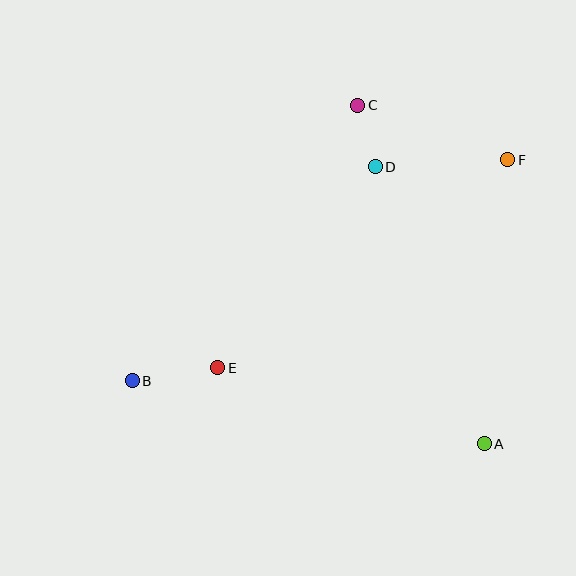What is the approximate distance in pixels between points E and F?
The distance between E and F is approximately 357 pixels.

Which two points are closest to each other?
Points C and D are closest to each other.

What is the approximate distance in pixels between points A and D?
The distance between A and D is approximately 298 pixels.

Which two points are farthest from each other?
Points B and F are farthest from each other.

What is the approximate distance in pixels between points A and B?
The distance between A and B is approximately 358 pixels.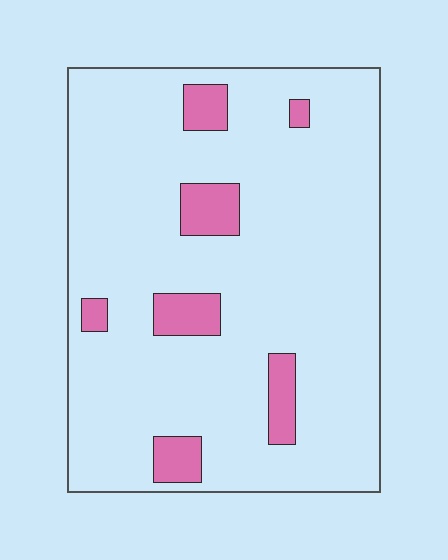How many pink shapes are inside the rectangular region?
7.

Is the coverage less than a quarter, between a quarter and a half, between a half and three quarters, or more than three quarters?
Less than a quarter.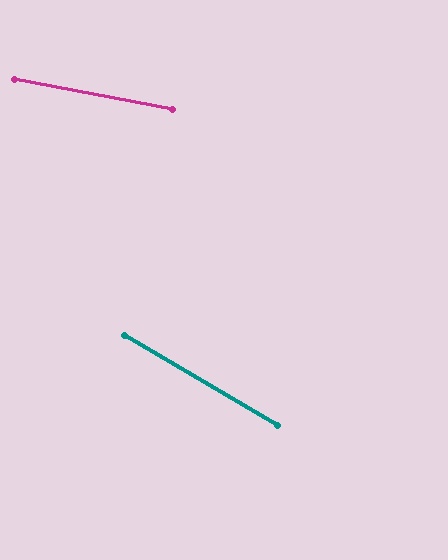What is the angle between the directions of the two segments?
Approximately 20 degrees.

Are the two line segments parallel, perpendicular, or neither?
Neither parallel nor perpendicular — they differ by about 20°.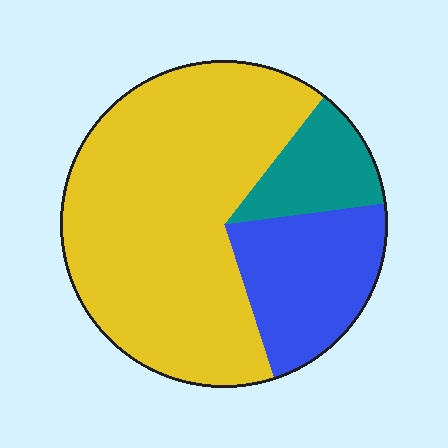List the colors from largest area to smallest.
From largest to smallest: yellow, blue, teal.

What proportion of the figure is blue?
Blue covers 22% of the figure.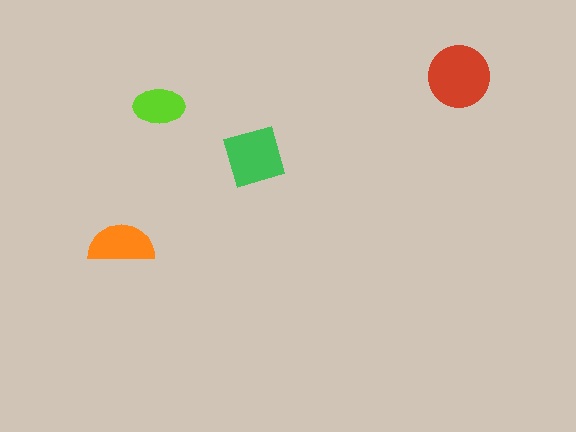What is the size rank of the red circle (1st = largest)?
1st.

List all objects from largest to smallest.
The red circle, the green diamond, the orange semicircle, the lime ellipse.